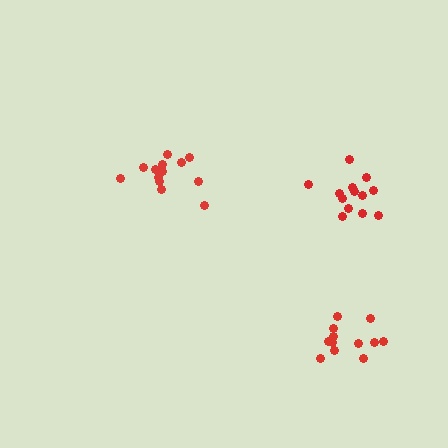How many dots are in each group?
Group 1: 13 dots, Group 2: 12 dots, Group 3: 13 dots (38 total).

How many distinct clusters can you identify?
There are 3 distinct clusters.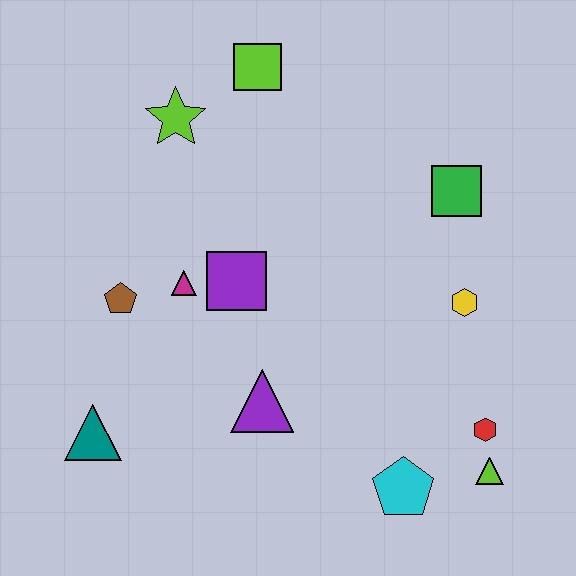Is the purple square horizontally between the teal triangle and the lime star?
No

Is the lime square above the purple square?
Yes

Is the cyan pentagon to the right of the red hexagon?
No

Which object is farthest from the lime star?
The lime triangle is farthest from the lime star.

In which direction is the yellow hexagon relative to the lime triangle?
The yellow hexagon is above the lime triangle.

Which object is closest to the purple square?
The magenta triangle is closest to the purple square.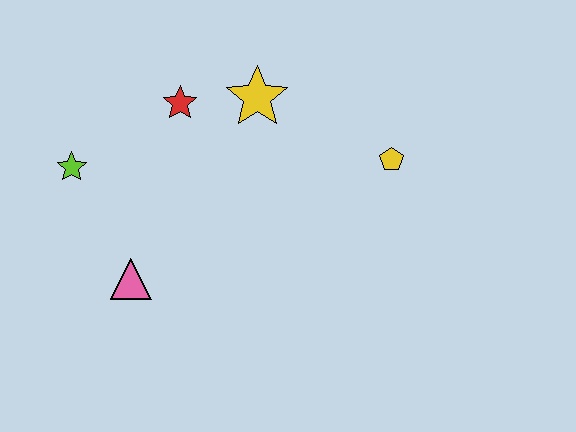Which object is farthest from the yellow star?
The pink triangle is farthest from the yellow star.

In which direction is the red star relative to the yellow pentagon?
The red star is to the left of the yellow pentagon.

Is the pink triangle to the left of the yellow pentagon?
Yes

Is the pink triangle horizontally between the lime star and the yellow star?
Yes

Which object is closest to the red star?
The yellow star is closest to the red star.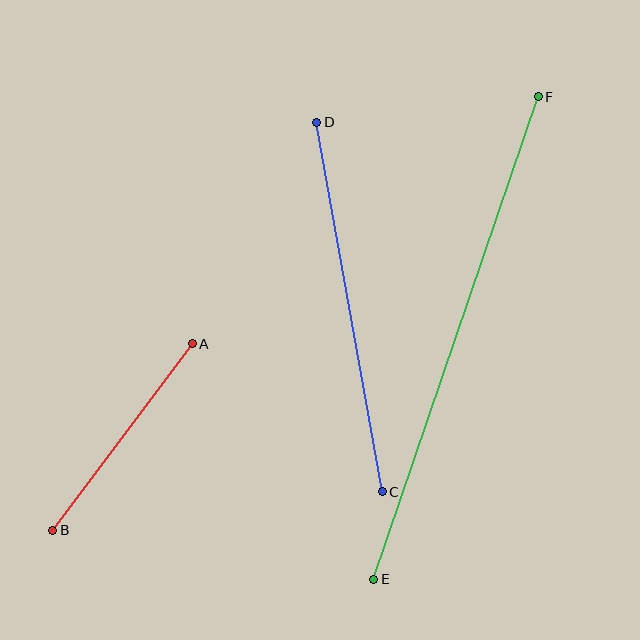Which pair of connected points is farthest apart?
Points E and F are farthest apart.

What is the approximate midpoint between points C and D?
The midpoint is at approximately (350, 307) pixels.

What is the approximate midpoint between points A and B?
The midpoint is at approximately (123, 437) pixels.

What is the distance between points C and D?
The distance is approximately 375 pixels.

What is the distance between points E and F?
The distance is approximately 510 pixels.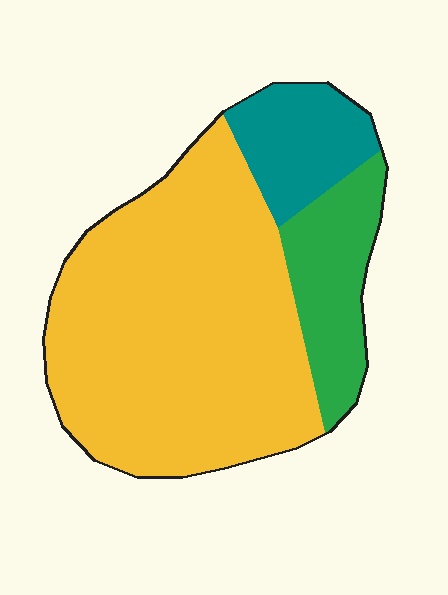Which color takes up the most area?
Yellow, at roughly 70%.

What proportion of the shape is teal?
Teal covers 14% of the shape.